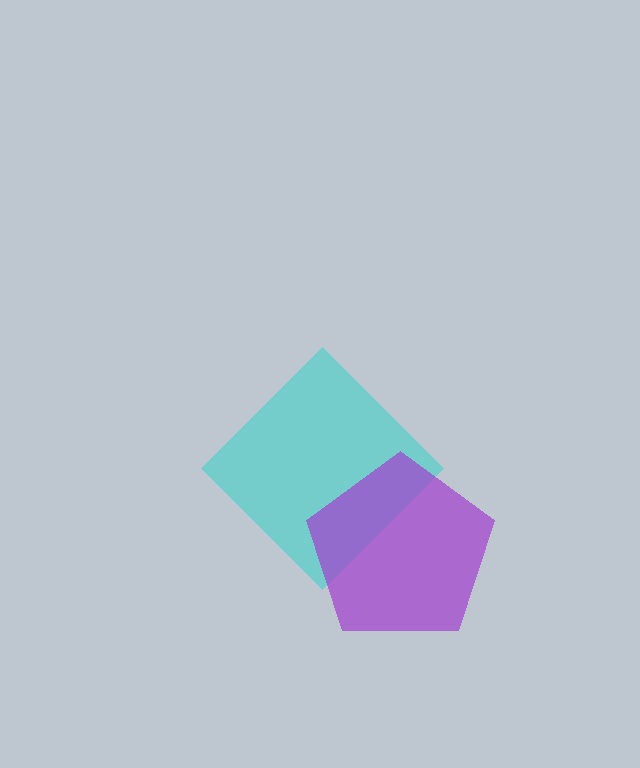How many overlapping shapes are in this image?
There are 2 overlapping shapes in the image.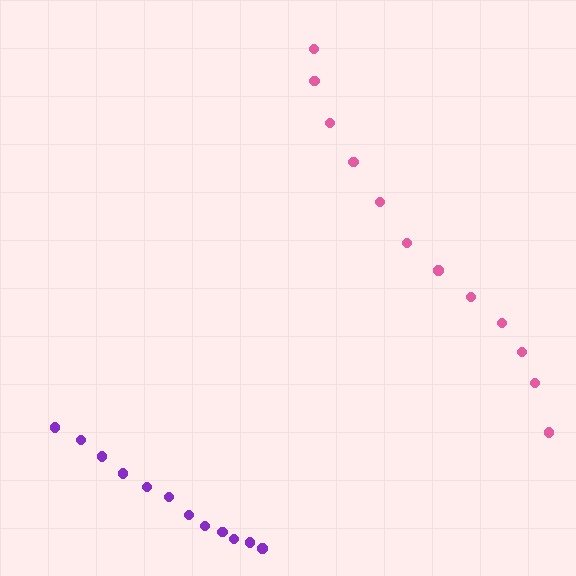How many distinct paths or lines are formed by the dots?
There are 2 distinct paths.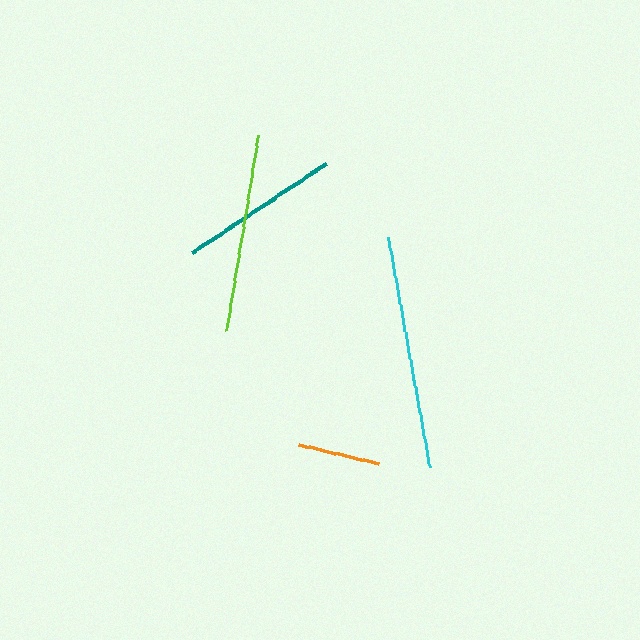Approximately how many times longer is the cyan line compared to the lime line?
The cyan line is approximately 1.2 times the length of the lime line.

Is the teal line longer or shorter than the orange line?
The teal line is longer than the orange line.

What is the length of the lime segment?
The lime segment is approximately 198 pixels long.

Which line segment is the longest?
The cyan line is the longest at approximately 233 pixels.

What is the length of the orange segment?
The orange segment is approximately 83 pixels long.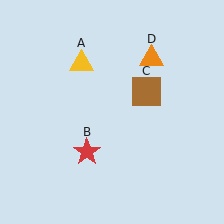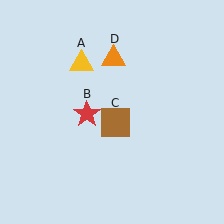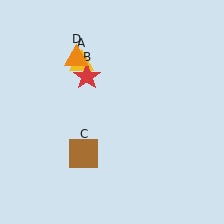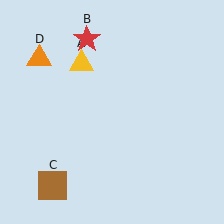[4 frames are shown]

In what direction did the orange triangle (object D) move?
The orange triangle (object D) moved left.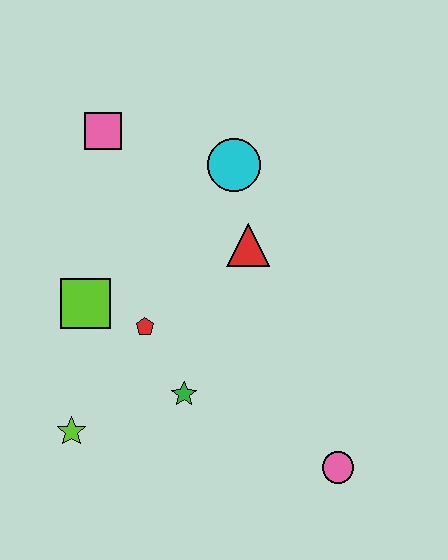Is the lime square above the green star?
Yes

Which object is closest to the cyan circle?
The red triangle is closest to the cyan circle.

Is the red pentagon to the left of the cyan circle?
Yes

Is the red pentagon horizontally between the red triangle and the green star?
No